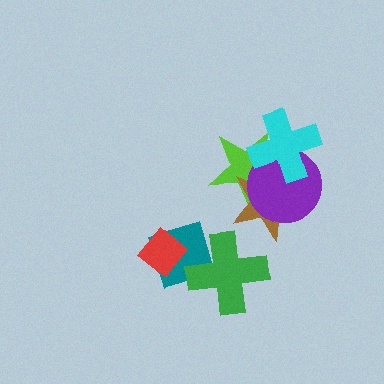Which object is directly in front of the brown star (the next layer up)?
The purple circle is directly in front of the brown star.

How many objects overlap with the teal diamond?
2 objects overlap with the teal diamond.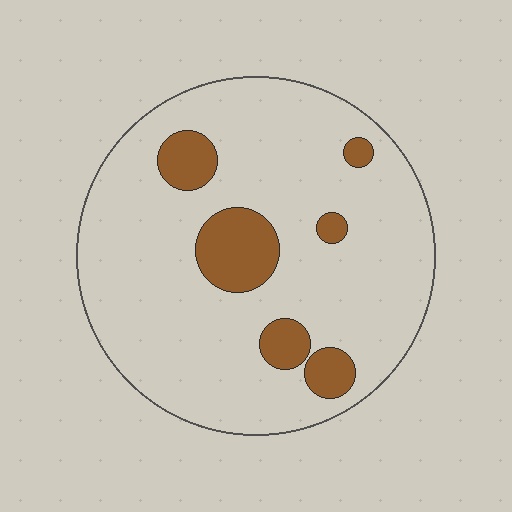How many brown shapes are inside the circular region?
6.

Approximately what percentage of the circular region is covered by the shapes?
Approximately 15%.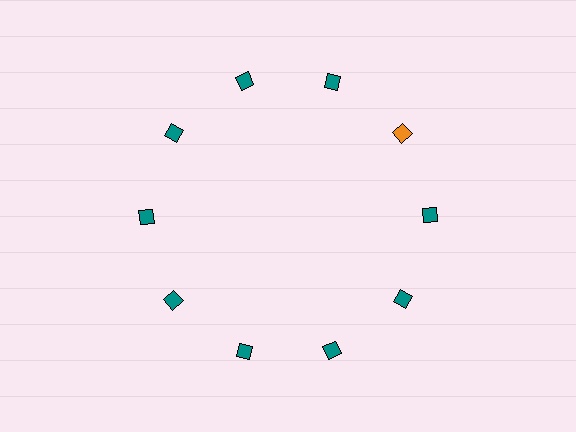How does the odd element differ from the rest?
It has a different color: orange instead of teal.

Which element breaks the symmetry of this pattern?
The orange diamond at roughly the 2 o'clock position breaks the symmetry. All other shapes are teal diamonds.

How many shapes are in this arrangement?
There are 10 shapes arranged in a ring pattern.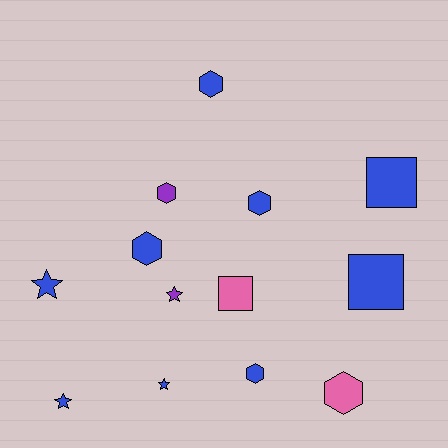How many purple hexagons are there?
There is 1 purple hexagon.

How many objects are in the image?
There are 13 objects.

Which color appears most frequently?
Blue, with 9 objects.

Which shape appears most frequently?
Hexagon, with 6 objects.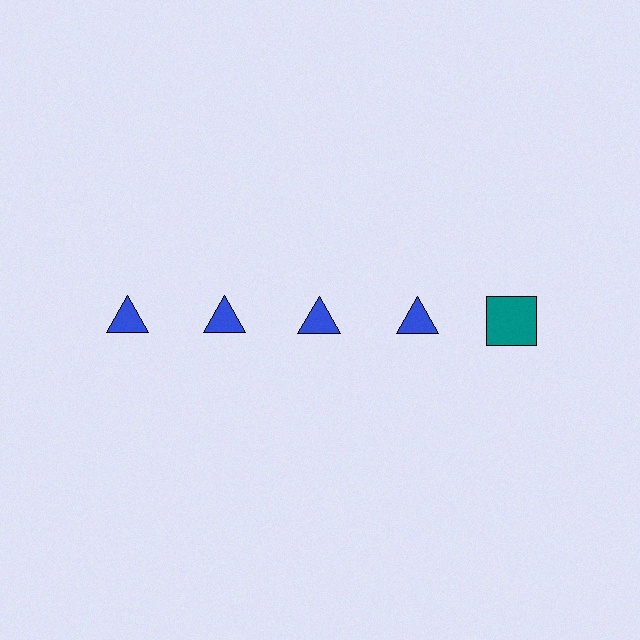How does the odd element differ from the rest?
It differs in both color (teal instead of blue) and shape (square instead of triangle).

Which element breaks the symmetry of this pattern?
The teal square in the top row, rightmost column breaks the symmetry. All other shapes are blue triangles.